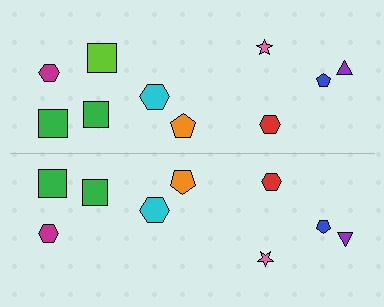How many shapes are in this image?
There are 19 shapes in this image.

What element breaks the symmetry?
A lime square is missing from the bottom side.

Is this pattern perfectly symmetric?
No, the pattern is not perfectly symmetric. A lime square is missing from the bottom side.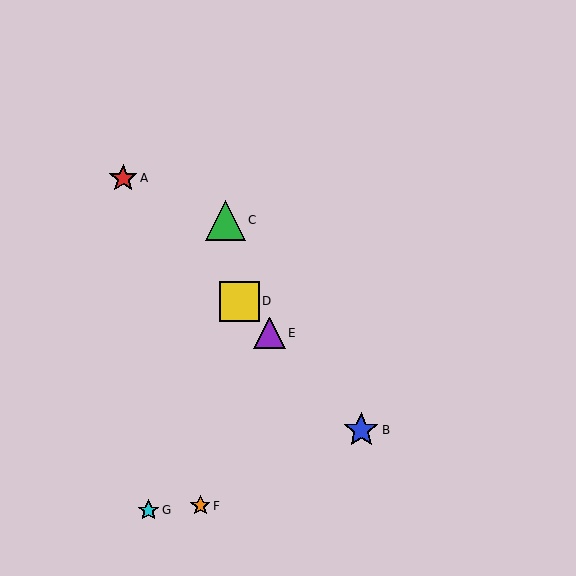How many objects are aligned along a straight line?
4 objects (A, B, D, E) are aligned along a straight line.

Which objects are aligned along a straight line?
Objects A, B, D, E are aligned along a straight line.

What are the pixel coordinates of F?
Object F is at (200, 506).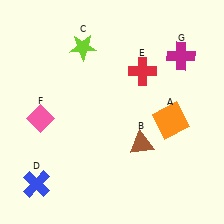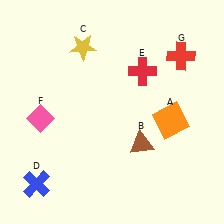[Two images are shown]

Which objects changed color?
C changed from lime to yellow. G changed from magenta to red.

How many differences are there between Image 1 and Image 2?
There are 2 differences between the two images.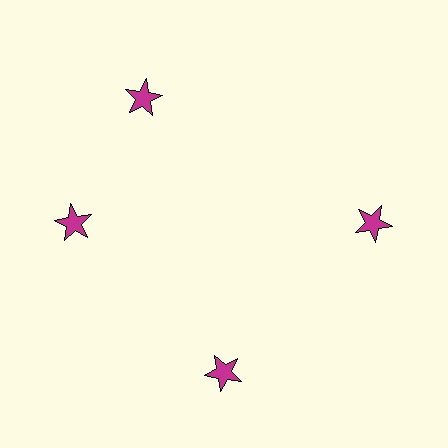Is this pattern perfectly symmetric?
No. The 4 magenta stars are arranged in a ring, but one element near the 12 o'clock position is rotated out of alignment along the ring, breaking the 4-fold rotational symmetry.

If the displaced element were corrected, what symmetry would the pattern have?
It would have 4-fold rotational symmetry — the pattern would map onto itself every 90 degrees.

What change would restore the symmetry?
The symmetry would be restored by rotating it back into even spacing with its neighbors so that all 4 stars sit at equal angles and equal distance from the center.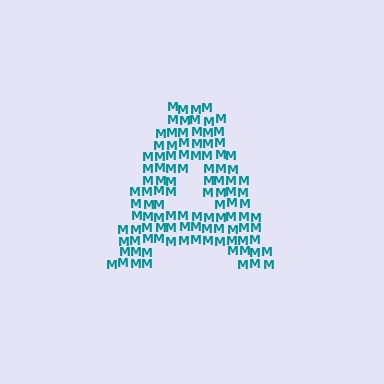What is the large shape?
The large shape is the letter A.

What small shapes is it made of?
It is made of small letter M's.